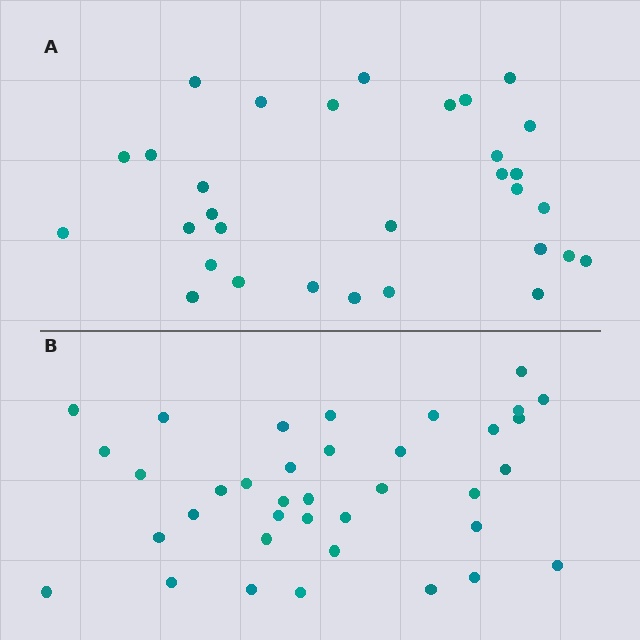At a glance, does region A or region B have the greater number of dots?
Region B (the bottom region) has more dots.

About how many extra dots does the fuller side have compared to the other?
Region B has about 6 more dots than region A.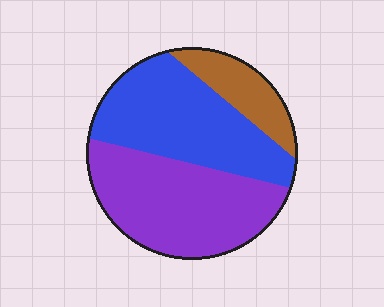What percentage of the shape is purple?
Purple covers roughly 45% of the shape.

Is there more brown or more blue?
Blue.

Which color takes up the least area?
Brown, at roughly 15%.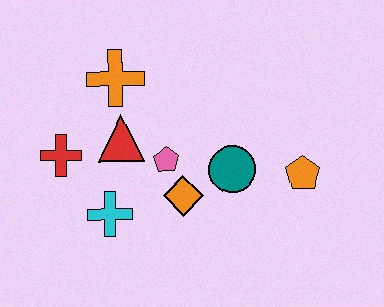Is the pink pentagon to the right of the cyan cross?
Yes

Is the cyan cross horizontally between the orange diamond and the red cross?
Yes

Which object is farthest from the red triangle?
The orange pentagon is farthest from the red triangle.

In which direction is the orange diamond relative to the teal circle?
The orange diamond is to the left of the teal circle.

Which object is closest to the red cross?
The red triangle is closest to the red cross.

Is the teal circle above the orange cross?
No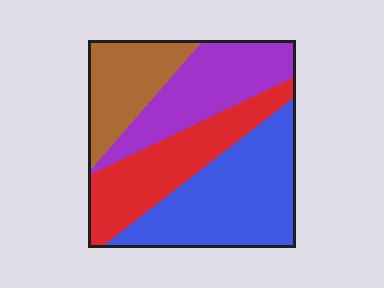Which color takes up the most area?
Blue, at roughly 35%.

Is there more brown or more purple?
Purple.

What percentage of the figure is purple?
Purple takes up about one quarter (1/4) of the figure.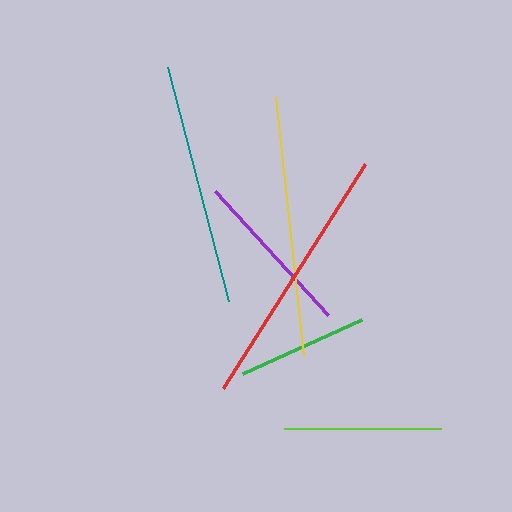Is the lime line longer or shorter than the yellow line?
The yellow line is longer than the lime line.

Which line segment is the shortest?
The green line is the shortest at approximately 130 pixels.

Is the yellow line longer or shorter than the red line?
The red line is longer than the yellow line.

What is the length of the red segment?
The red segment is approximately 266 pixels long.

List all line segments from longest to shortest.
From longest to shortest: red, yellow, teal, purple, lime, green.